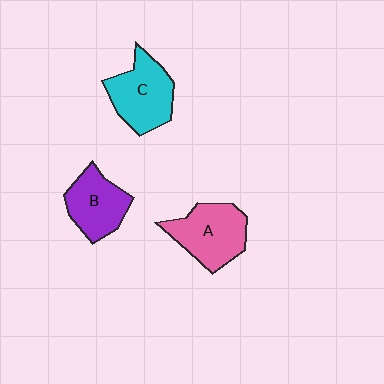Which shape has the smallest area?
Shape B (purple).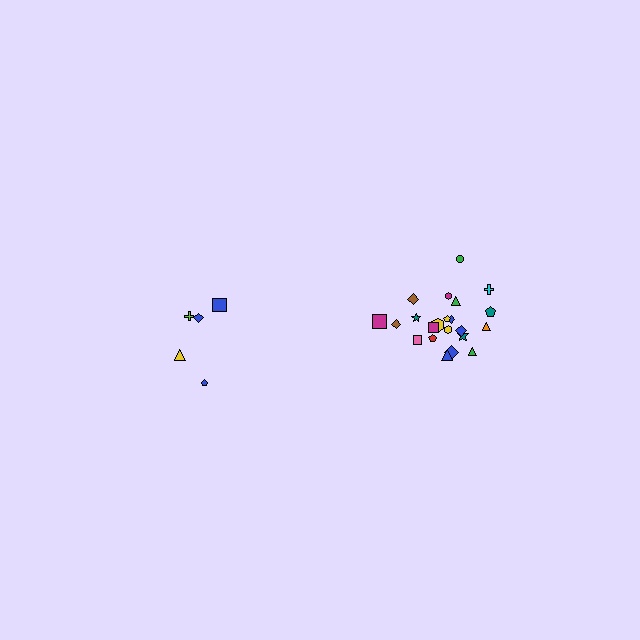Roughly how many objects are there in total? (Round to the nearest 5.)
Roughly 25 objects in total.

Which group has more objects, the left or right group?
The right group.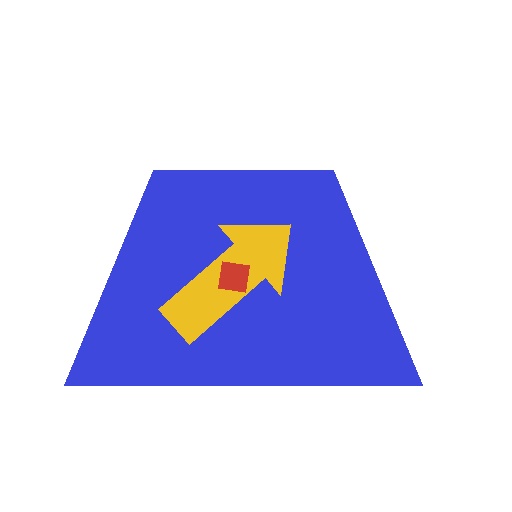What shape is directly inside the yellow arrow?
The red square.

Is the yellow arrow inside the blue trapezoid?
Yes.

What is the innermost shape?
The red square.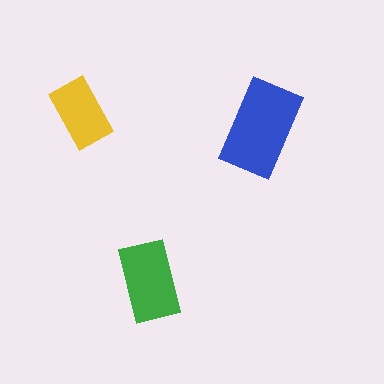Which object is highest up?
The yellow rectangle is topmost.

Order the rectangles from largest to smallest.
the blue one, the green one, the yellow one.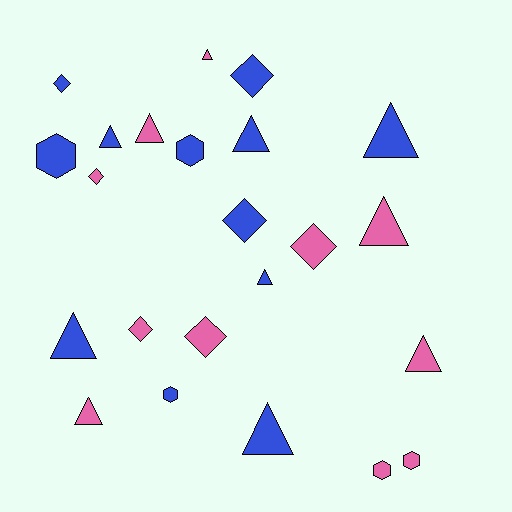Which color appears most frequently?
Blue, with 12 objects.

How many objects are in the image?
There are 23 objects.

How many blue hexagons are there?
There are 3 blue hexagons.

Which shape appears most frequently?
Triangle, with 11 objects.